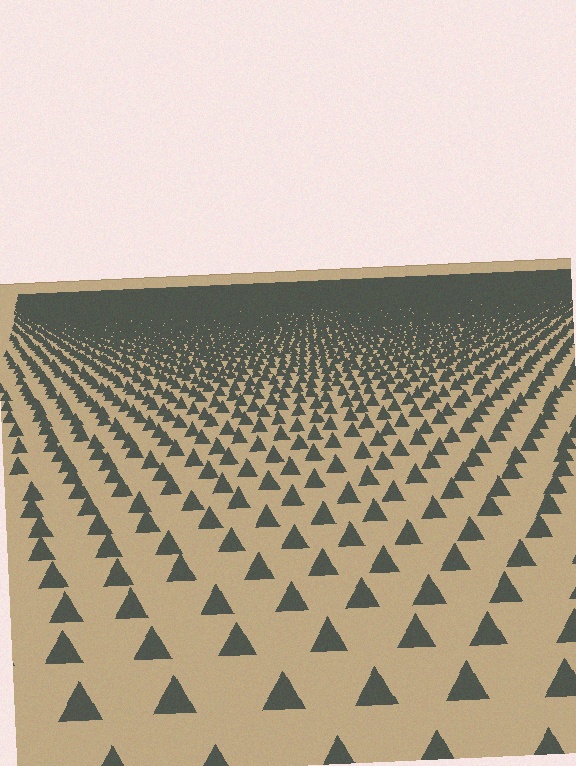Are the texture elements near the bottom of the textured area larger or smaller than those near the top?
Larger. Near the bottom, elements are closer to the viewer and appear at a bigger on-screen size.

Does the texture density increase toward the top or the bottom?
Density increases toward the top.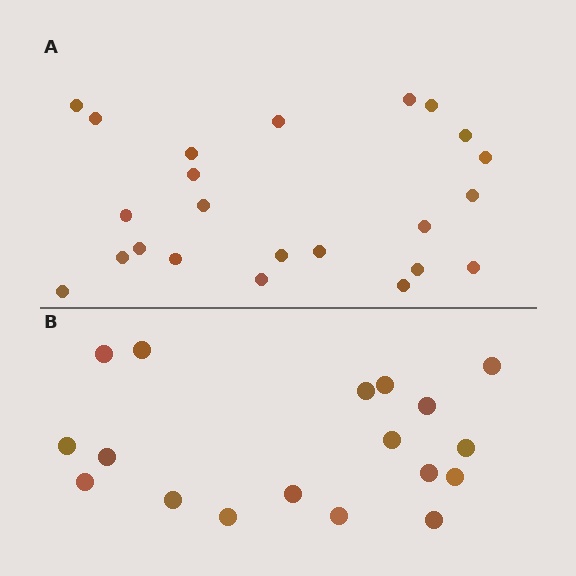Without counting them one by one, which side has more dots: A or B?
Region A (the top region) has more dots.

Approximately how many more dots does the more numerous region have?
Region A has about 5 more dots than region B.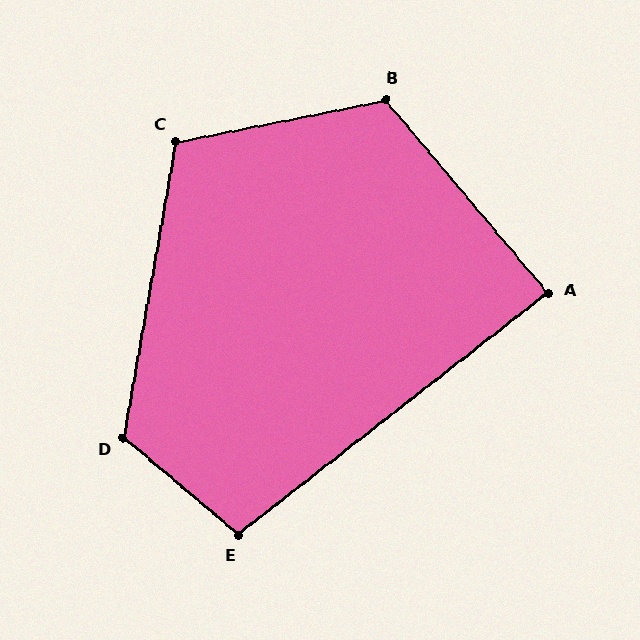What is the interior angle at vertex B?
Approximately 119 degrees (obtuse).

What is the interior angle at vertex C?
Approximately 111 degrees (obtuse).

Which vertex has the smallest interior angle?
A, at approximately 88 degrees.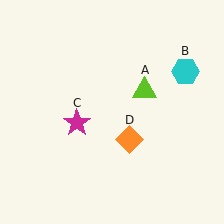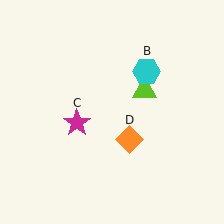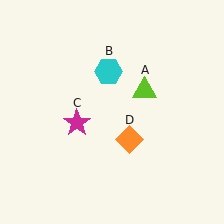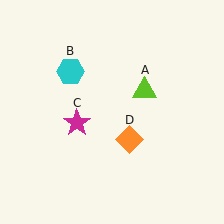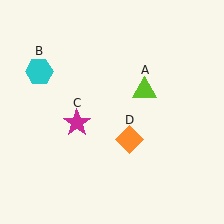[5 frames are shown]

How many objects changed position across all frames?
1 object changed position: cyan hexagon (object B).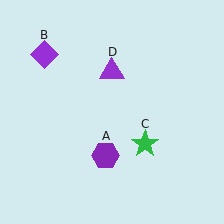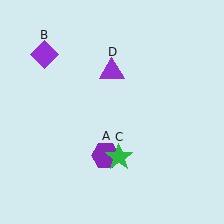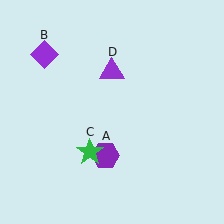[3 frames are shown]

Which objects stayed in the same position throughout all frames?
Purple hexagon (object A) and purple diamond (object B) and purple triangle (object D) remained stationary.